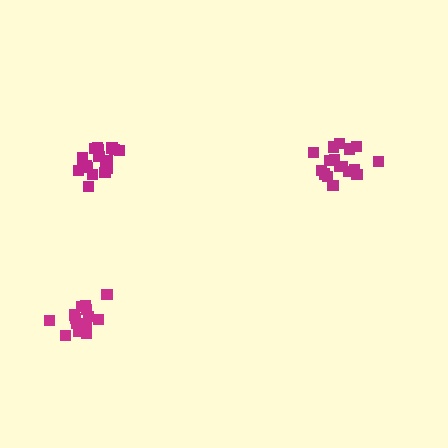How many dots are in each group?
Group 1: 20 dots, Group 2: 15 dots, Group 3: 17 dots (52 total).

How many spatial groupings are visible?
There are 3 spatial groupings.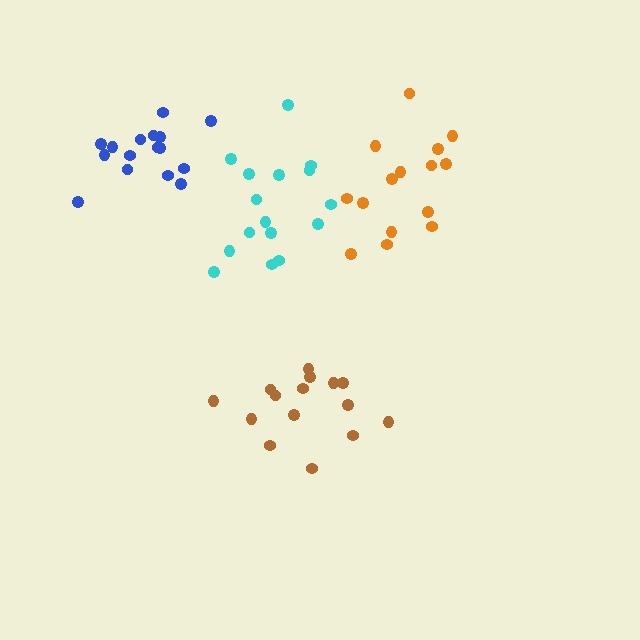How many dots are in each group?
Group 1: 15 dots, Group 2: 15 dots, Group 3: 16 dots, Group 4: 16 dots (62 total).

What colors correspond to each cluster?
The clusters are colored: orange, brown, cyan, blue.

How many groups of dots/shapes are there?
There are 4 groups.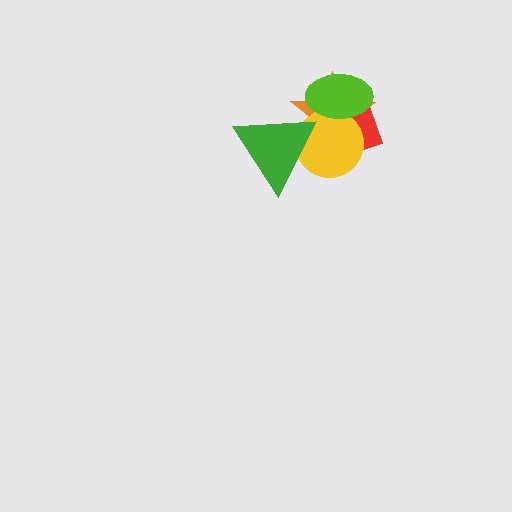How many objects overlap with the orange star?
4 objects overlap with the orange star.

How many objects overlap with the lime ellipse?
3 objects overlap with the lime ellipse.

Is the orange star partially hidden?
Yes, it is partially covered by another shape.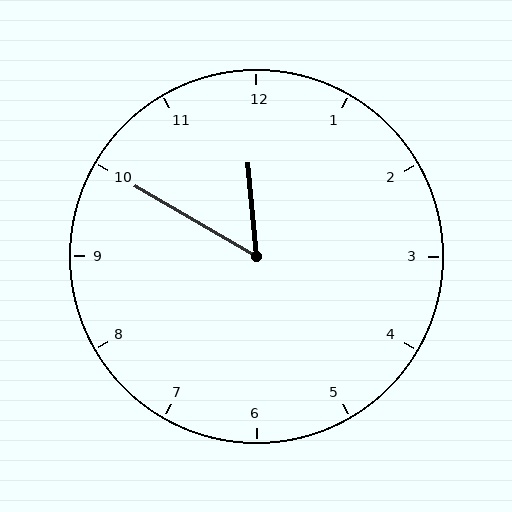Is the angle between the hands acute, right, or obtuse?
It is acute.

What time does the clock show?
11:50.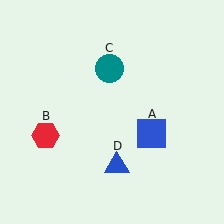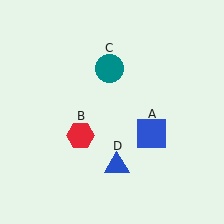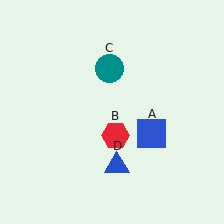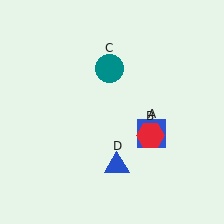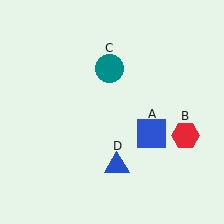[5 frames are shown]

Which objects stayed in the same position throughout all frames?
Blue square (object A) and teal circle (object C) and blue triangle (object D) remained stationary.